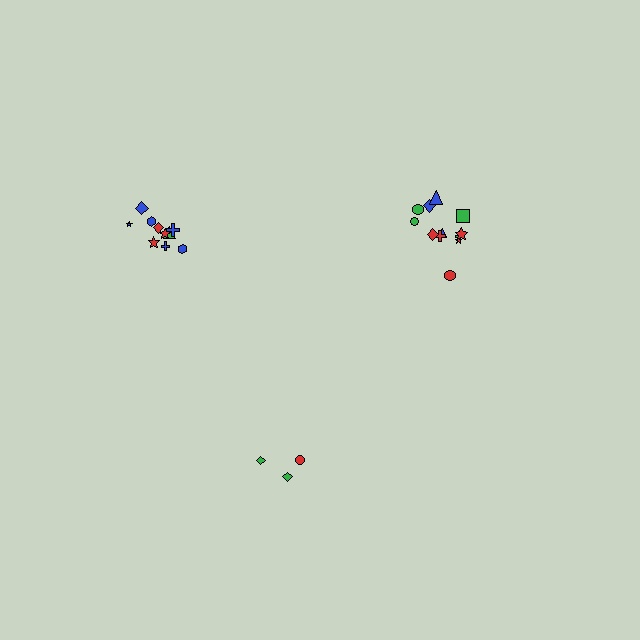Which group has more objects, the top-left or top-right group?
The top-right group.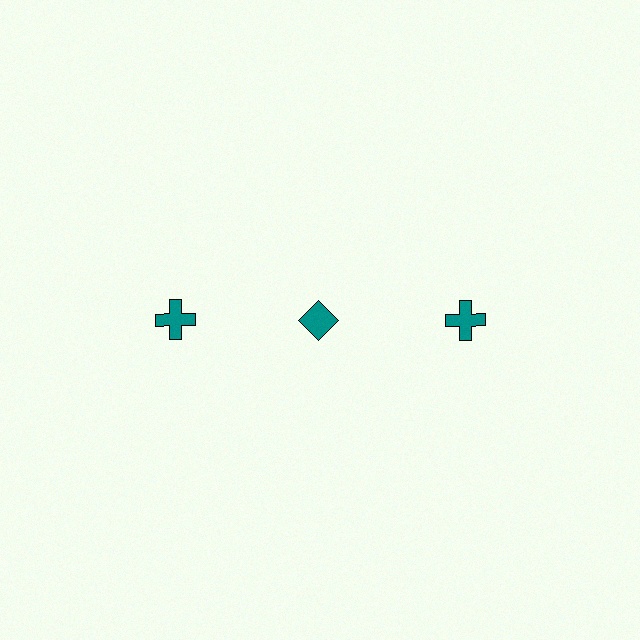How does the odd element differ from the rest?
It has a different shape: diamond instead of cross.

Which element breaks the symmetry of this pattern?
The teal diamond in the top row, second from left column breaks the symmetry. All other shapes are teal crosses.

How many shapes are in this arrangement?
There are 3 shapes arranged in a grid pattern.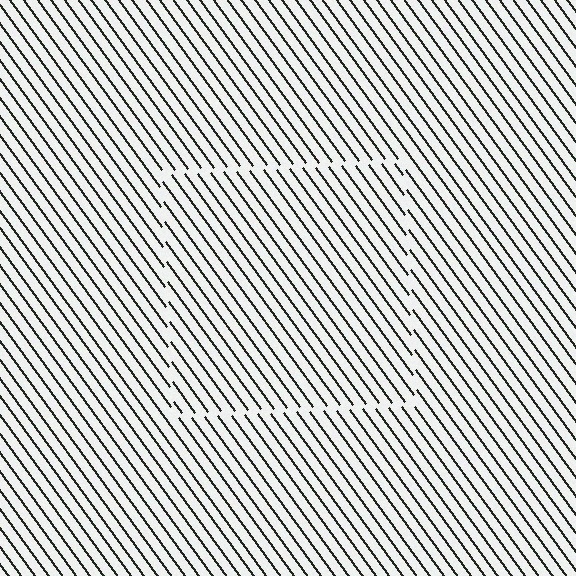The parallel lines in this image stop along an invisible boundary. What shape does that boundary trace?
An illusory square. The interior of the shape contains the same grating, shifted by half a period — the contour is defined by the phase discontinuity where line-ends from the inner and outer gratings abut.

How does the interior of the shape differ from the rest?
The interior of the shape contains the same grating, shifted by half a period — the contour is defined by the phase discontinuity where line-ends from the inner and outer gratings abut.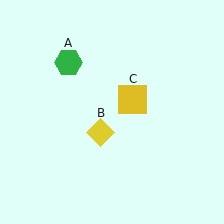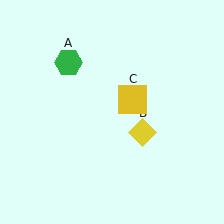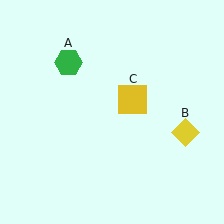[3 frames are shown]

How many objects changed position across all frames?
1 object changed position: yellow diamond (object B).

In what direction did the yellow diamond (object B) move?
The yellow diamond (object B) moved right.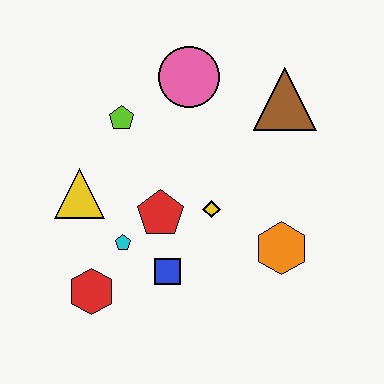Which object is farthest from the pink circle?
The red hexagon is farthest from the pink circle.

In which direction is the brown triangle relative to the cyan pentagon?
The brown triangle is to the right of the cyan pentagon.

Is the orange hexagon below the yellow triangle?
Yes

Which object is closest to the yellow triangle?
The cyan pentagon is closest to the yellow triangle.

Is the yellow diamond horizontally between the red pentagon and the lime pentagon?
No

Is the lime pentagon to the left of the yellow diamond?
Yes